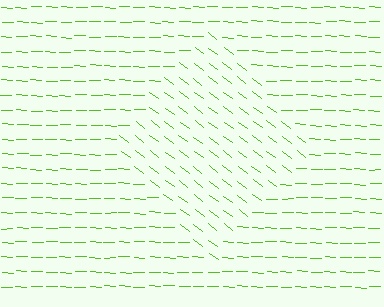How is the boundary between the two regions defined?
The boundary is defined purely by a change in line orientation (approximately 35 degrees difference). All lines are the same color and thickness.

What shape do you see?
I see a diamond.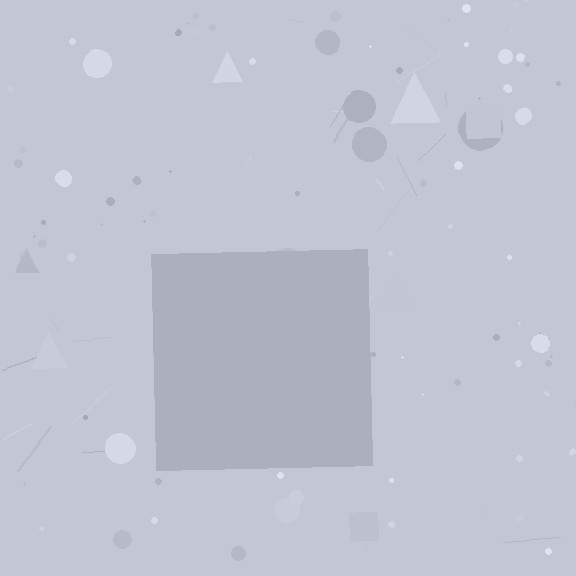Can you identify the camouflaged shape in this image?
The camouflaged shape is a square.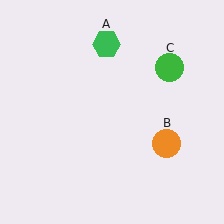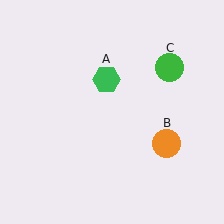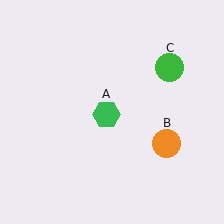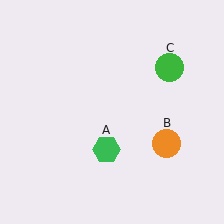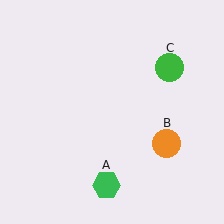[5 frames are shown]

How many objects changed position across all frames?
1 object changed position: green hexagon (object A).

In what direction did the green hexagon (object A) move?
The green hexagon (object A) moved down.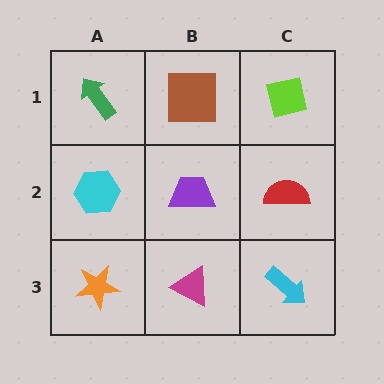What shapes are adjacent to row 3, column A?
A cyan hexagon (row 2, column A), a magenta triangle (row 3, column B).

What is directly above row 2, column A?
A green arrow.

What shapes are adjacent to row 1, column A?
A cyan hexagon (row 2, column A), a brown square (row 1, column B).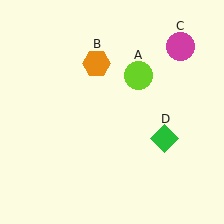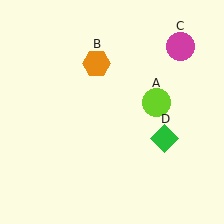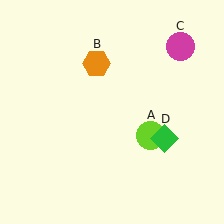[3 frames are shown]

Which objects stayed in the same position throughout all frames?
Orange hexagon (object B) and magenta circle (object C) and green diamond (object D) remained stationary.